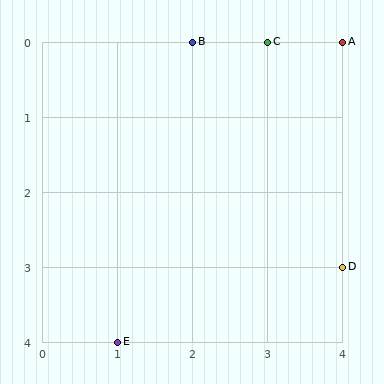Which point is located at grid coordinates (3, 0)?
Point C is at (3, 0).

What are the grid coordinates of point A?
Point A is at grid coordinates (4, 0).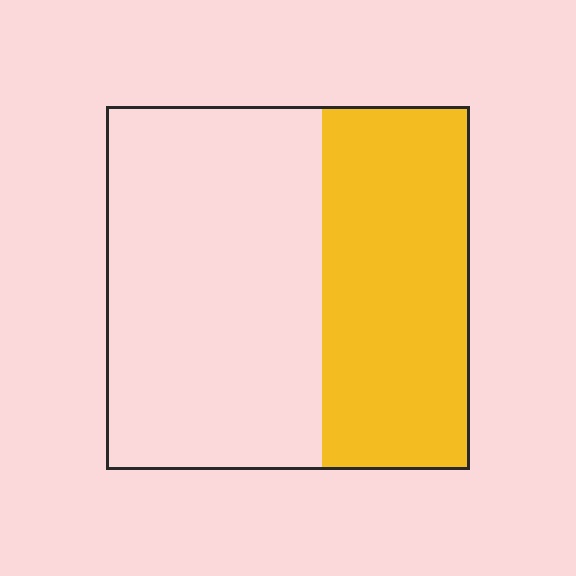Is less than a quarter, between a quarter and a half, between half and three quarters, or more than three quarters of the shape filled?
Between a quarter and a half.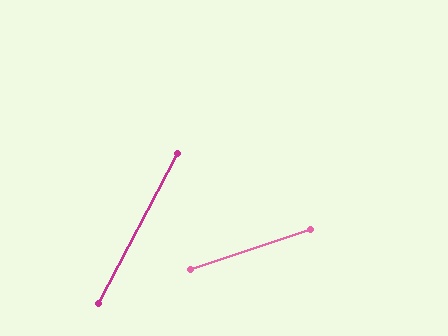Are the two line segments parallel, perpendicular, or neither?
Neither parallel nor perpendicular — they differ by about 44°.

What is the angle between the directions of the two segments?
Approximately 44 degrees.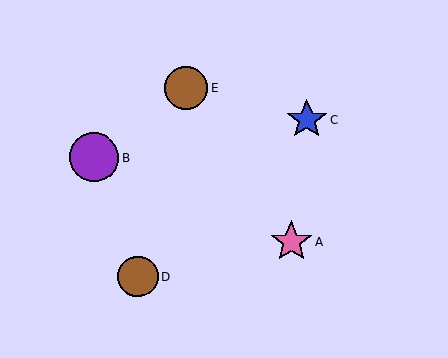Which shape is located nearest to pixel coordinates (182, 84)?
The brown circle (labeled E) at (187, 88) is nearest to that location.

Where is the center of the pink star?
The center of the pink star is at (291, 242).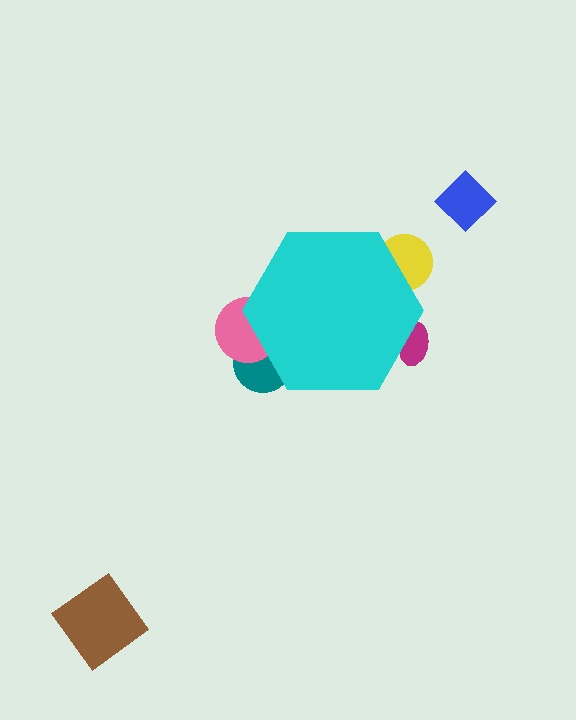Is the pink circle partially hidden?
Yes, the pink circle is partially hidden behind the cyan hexagon.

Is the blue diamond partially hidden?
No, the blue diamond is fully visible.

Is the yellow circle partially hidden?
Yes, the yellow circle is partially hidden behind the cyan hexagon.